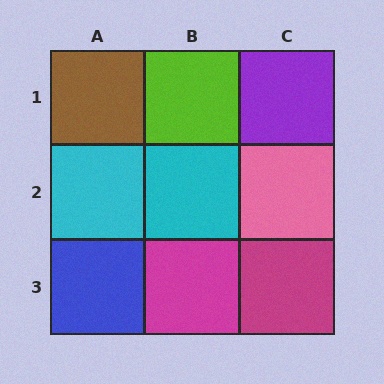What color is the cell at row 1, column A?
Brown.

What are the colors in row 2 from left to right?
Cyan, cyan, pink.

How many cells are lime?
1 cell is lime.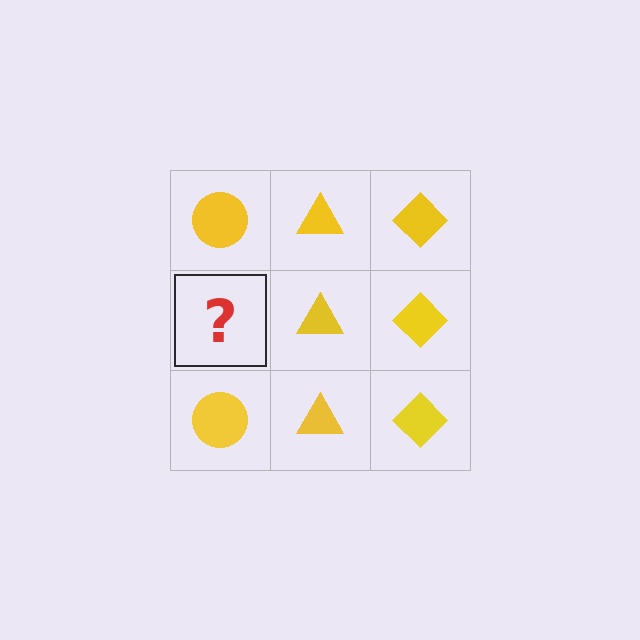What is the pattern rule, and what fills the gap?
The rule is that each column has a consistent shape. The gap should be filled with a yellow circle.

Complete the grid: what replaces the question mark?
The question mark should be replaced with a yellow circle.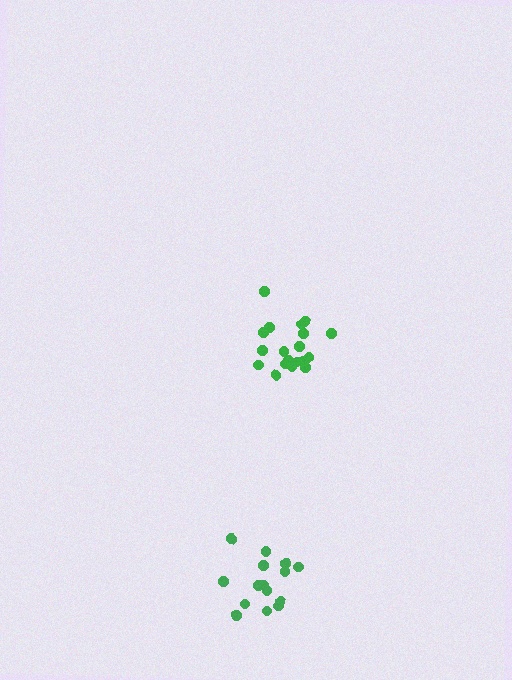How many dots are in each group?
Group 1: 19 dots, Group 2: 15 dots (34 total).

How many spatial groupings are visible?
There are 2 spatial groupings.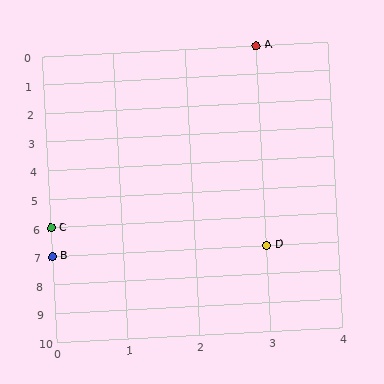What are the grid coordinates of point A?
Point A is at grid coordinates (3, 0).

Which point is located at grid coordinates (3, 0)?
Point A is at (3, 0).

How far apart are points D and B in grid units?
Points D and B are 3 columns apart.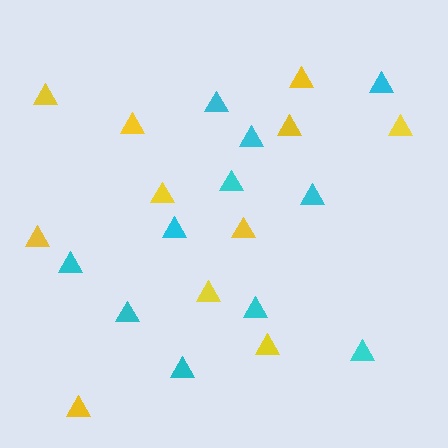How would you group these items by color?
There are 2 groups: one group of cyan triangles (11) and one group of yellow triangles (11).